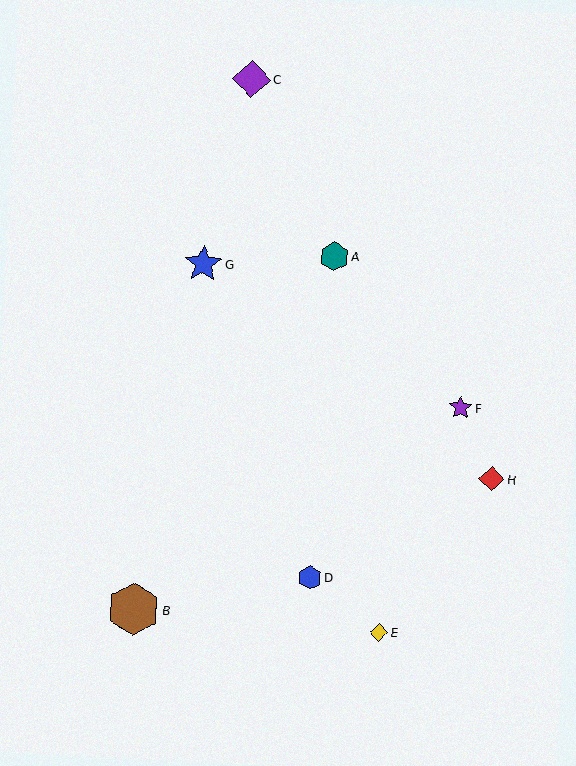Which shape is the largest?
The brown hexagon (labeled B) is the largest.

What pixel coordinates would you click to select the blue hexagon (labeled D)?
Click at (309, 578) to select the blue hexagon D.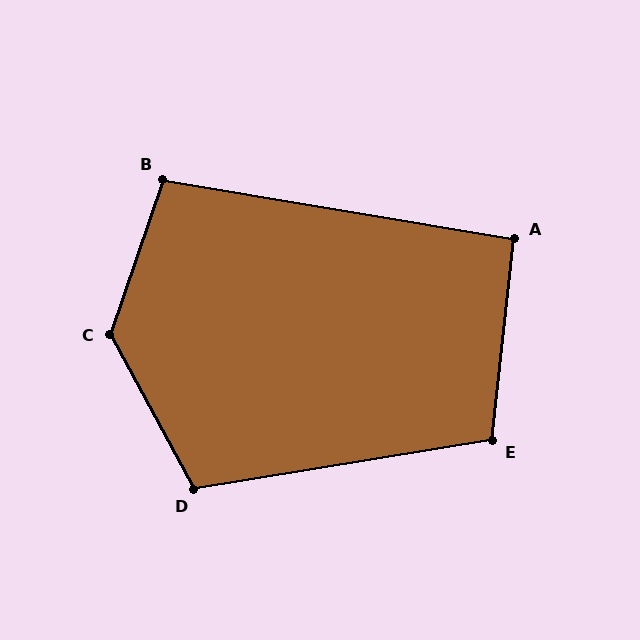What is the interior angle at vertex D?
Approximately 109 degrees (obtuse).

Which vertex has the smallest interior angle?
A, at approximately 93 degrees.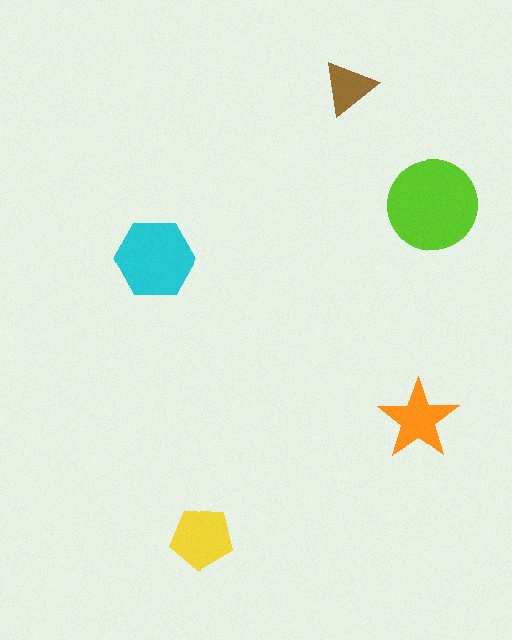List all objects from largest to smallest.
The lime circle, the cyan hexagon, the yellow pentagon, the orange star, the brown triangle.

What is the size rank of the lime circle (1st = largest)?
1st.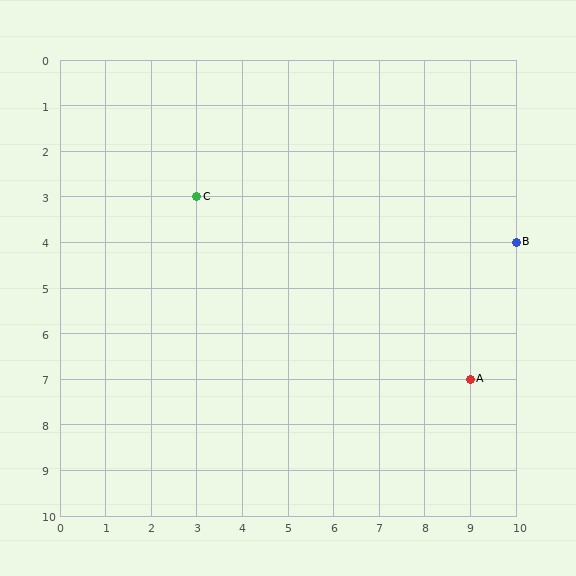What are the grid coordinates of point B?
Point B is at grid coordinates (10, 4).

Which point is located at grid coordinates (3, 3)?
Point C is at (3, 3).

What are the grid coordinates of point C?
Point C is at grid coordinates (3, 3).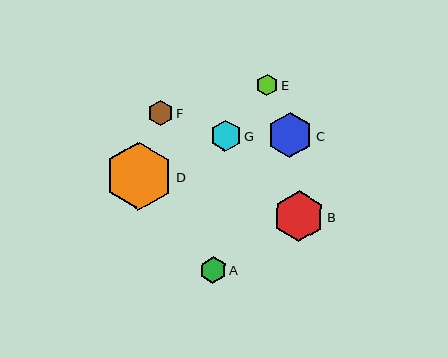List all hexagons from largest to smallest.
From largest to smallest: D, B, C, G, A, F, E.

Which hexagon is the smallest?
Hexagon E is the smallest with a size of approximately 21 pixels.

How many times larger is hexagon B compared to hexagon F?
Hexagon B is approximately 2.0 times the size of hexagon F.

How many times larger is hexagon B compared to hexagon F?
Hexagon B is approximately 2.0 times the size of hexagon F.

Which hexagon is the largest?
Hexagon D is the largest with a size of approximately 67 pixels.